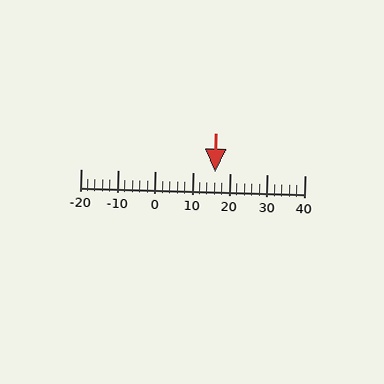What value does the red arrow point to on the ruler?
The red arrow points to approximately 16.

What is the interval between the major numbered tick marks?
The major tick marks are spaced 10 units apart.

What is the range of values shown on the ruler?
The ruler shows values from -20 to 40.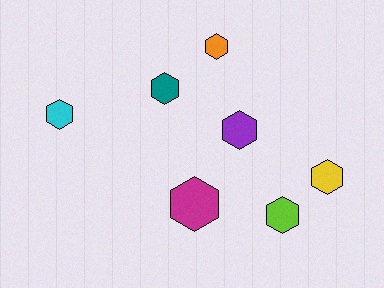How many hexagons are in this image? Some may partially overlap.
There are 7 hexagons.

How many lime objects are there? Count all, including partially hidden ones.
There is 1 lime object.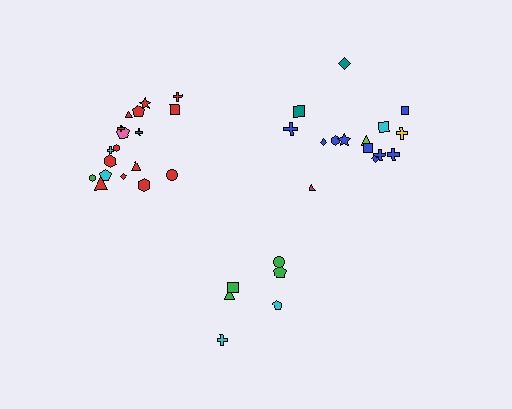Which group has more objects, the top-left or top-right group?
The top-left group.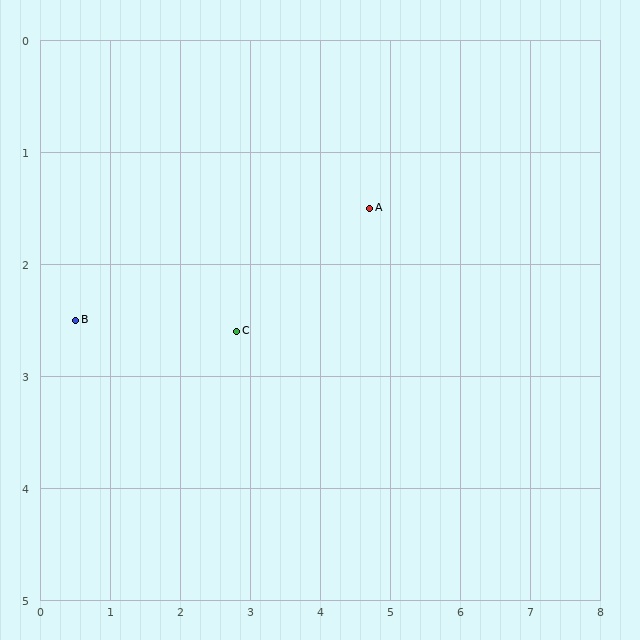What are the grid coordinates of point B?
Point B is at approximately (0.5, 2.5).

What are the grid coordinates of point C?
Point C is at approximately (2.8, 2.6).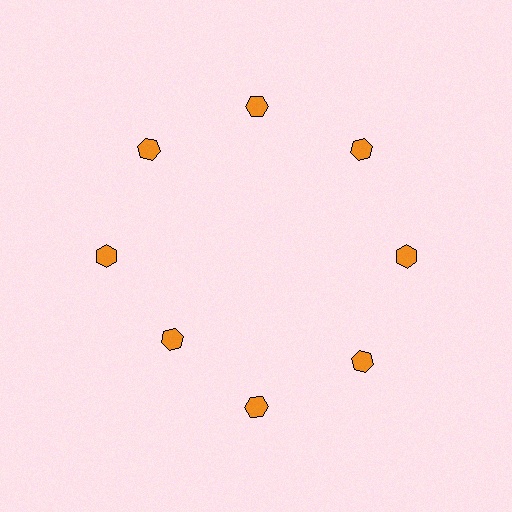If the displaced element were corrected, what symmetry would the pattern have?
It would have 8-fold rotational symmetry — the pattern would map onto itself every 45 degrees.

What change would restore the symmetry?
The symmetry would be restored by moving it outward, back onto the ring so that all 8 hexagons sit at equal angles and equal distance from the center.